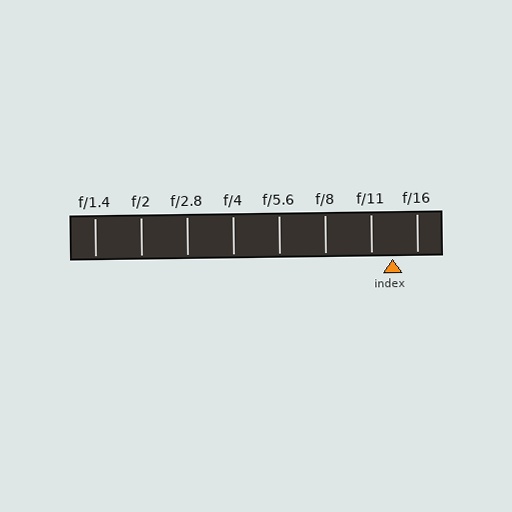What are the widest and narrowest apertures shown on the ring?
The widest aperture shown is f/1.4 and the narrowest is f/16.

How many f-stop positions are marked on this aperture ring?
There are 8 f-stop positions marked.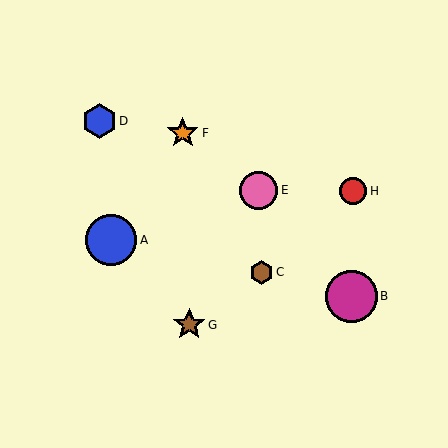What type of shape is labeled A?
Shape A is a blue circle.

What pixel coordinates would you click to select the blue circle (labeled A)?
Click at (111, 240) to select the blue circle A.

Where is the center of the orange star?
The center of the orange star is at (183, 133).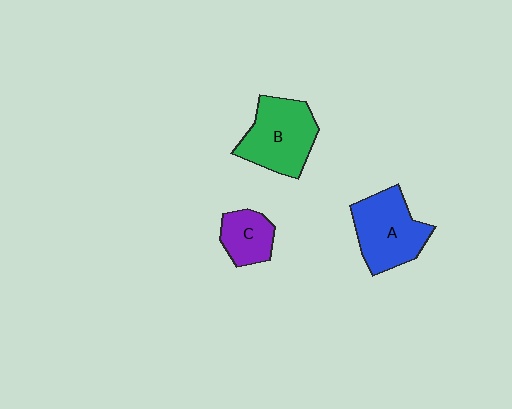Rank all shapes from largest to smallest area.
From largest to smallest: B (green), A (blue), C (purple).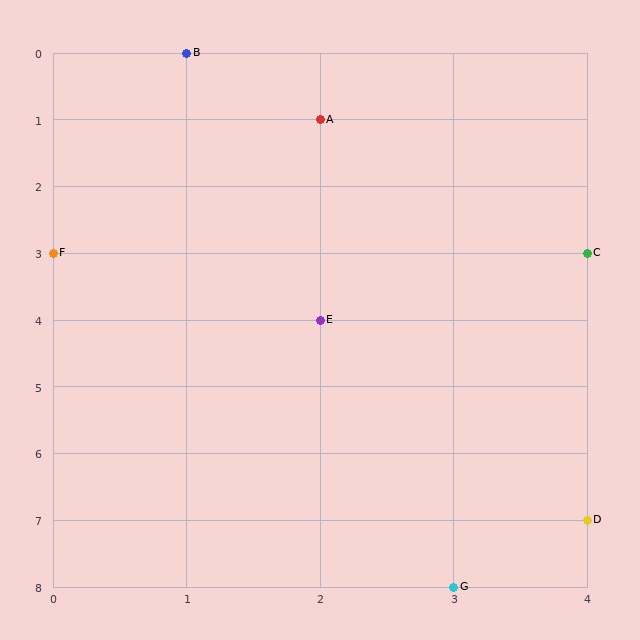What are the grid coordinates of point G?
Point G is at grid coordinates (3, 8).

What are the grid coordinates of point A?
Point A is at grid coordinates (2, 1).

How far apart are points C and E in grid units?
Points C and E are 2 columns and 1 row apart (about 2.2 grid units diagonally).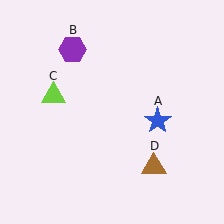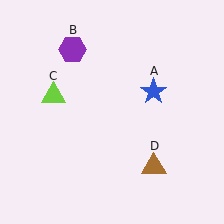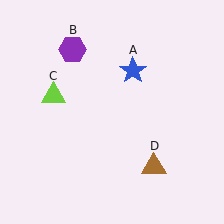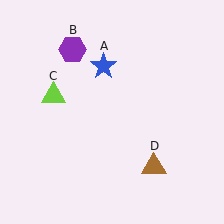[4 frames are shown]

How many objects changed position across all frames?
1 object changed position: blue star (object A).